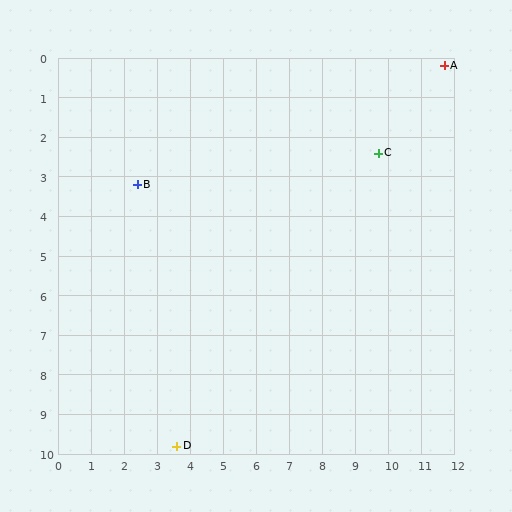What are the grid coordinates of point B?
Point B is at approximately (2.4, 3.2).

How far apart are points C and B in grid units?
Points C and B are about 7.3 grid units apart.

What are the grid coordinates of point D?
Point D is at approximately (3.6, 9.8).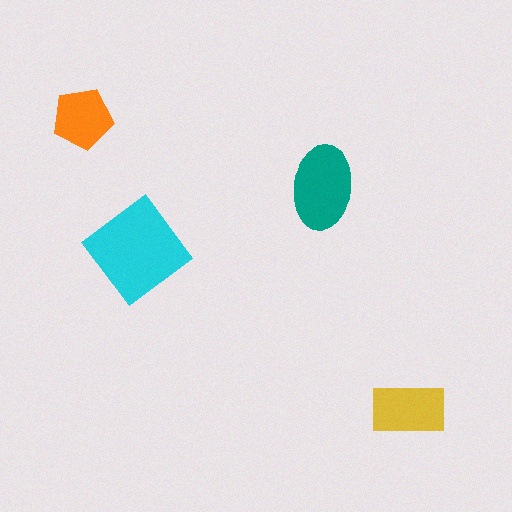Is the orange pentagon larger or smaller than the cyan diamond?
Smaller.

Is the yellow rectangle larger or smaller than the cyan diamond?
Smaller.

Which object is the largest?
The cyan diamond.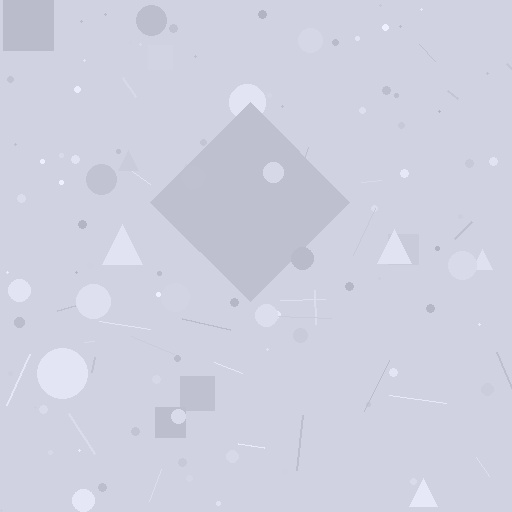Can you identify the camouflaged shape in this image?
The camouflaged shape is a diamond.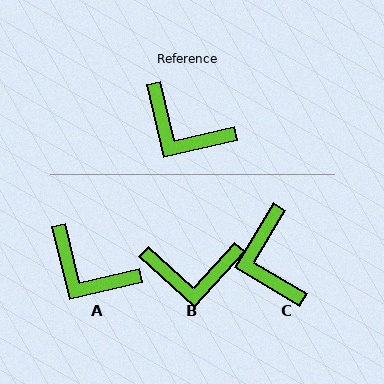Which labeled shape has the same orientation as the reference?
A.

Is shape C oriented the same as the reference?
No, it is off by about 44 degrees.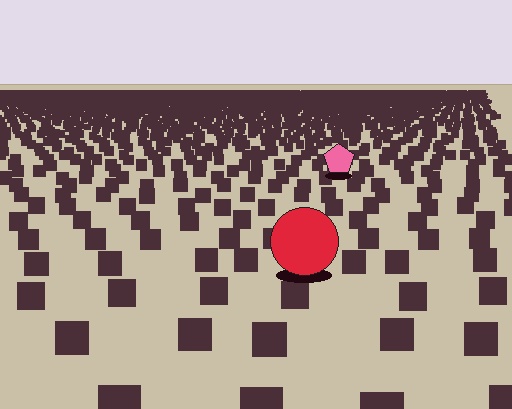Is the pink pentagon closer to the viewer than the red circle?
No. The red circle is closer — you can tell from the texture gradient: the ground texture is coarser near it.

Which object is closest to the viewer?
The red circle is closest. The texture marks near it are larger and more spread out.